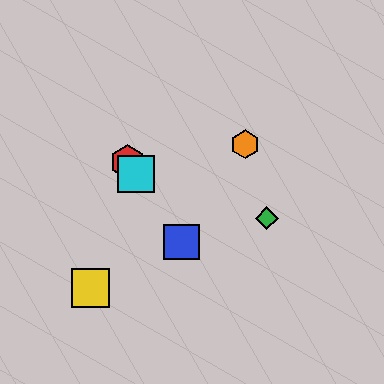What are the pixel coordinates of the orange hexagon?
The orange hexagon is at (245, 144).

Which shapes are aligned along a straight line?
The red hexagon, the blue square, the purple square, the cyan square are aligned along a straight line.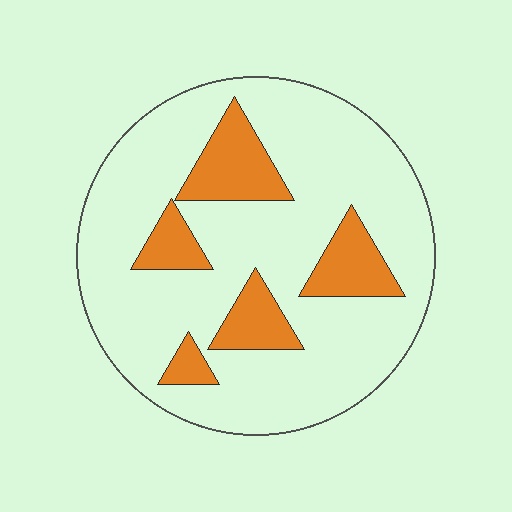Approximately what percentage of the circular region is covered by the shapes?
Approximately 20%.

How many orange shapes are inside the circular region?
5.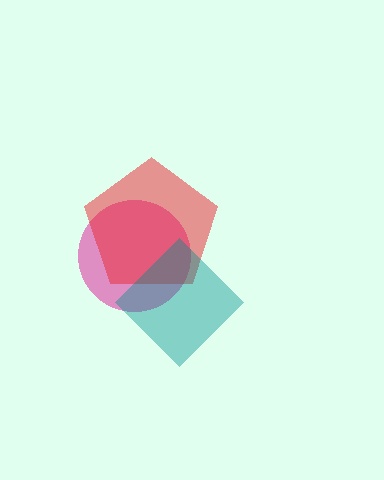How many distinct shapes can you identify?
There are 3 distinct shapes: a pink circle, a red pentagon, a teal diamond.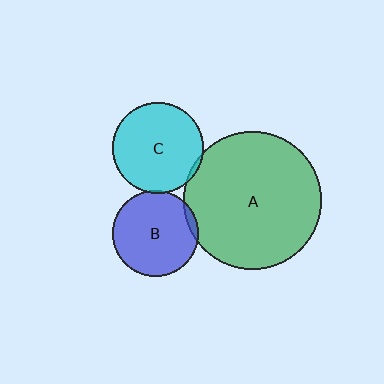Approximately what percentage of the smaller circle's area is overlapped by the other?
Approximately 5%.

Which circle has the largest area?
Circle A (green).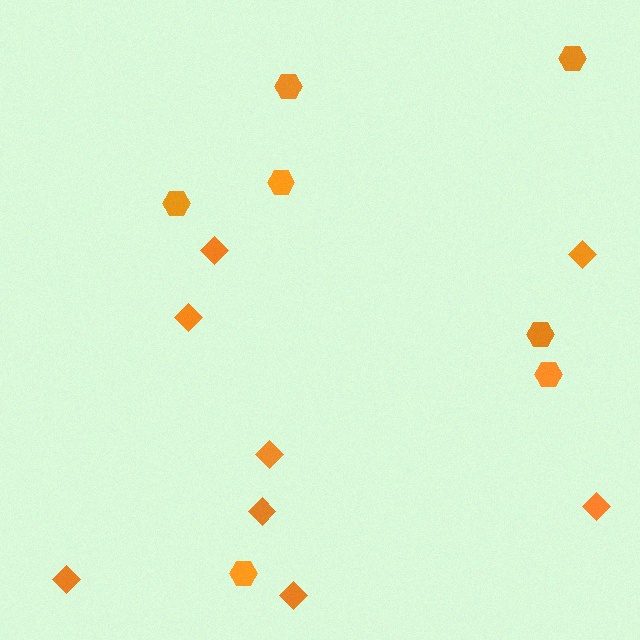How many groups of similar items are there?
There are 2 groups: one group of diamonds (8) and one group of hexagons (7).